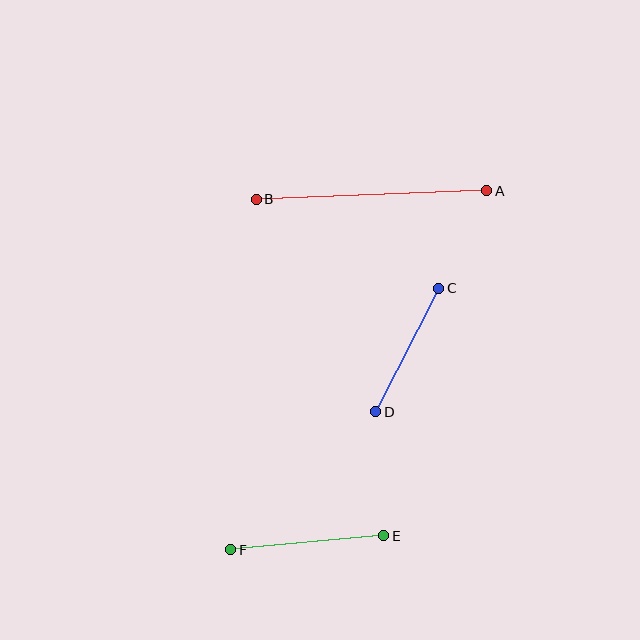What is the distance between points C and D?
The distance is approximately 139 pixels.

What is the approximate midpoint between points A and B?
The midpoint is at approximately (371, 195) pixels.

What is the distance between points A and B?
The distance is approximately 231 pixels.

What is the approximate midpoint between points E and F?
The midpoint is at approximately (307, 543) pixels.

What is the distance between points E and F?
The distance is approximately 153 pixels.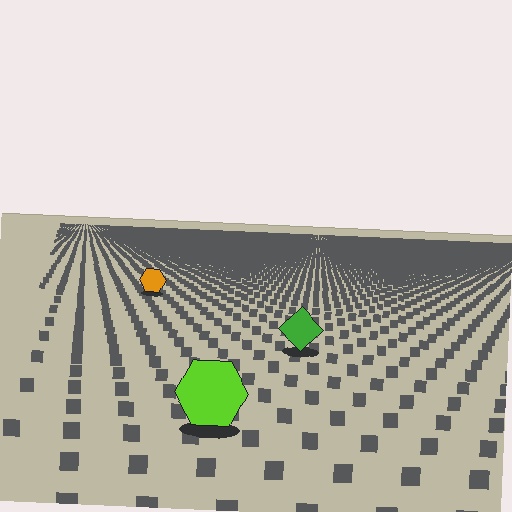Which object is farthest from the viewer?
The orange hexagon is farthest from the viewer. It appears smaller and the ground texture around it is denser.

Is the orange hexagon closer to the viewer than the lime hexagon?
No. The lime hexagon is closer — you can tell from the texture gradient: the ground texture is coarser near it.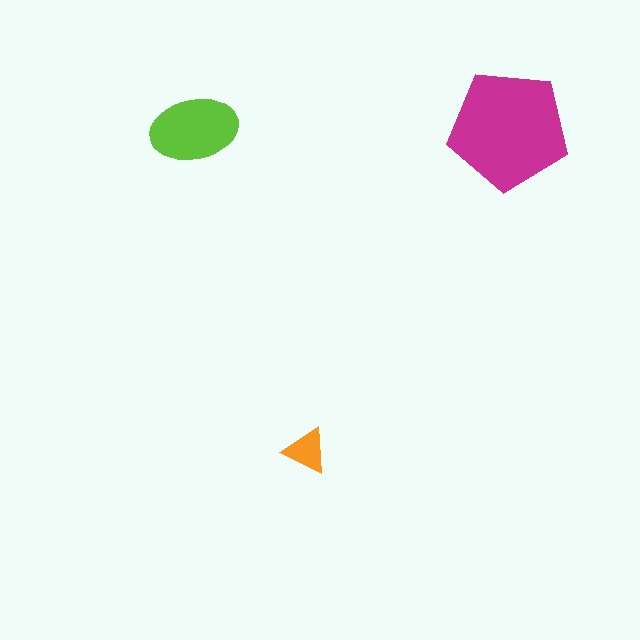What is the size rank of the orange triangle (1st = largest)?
3rd.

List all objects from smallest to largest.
The orange triangle, the lime ellipse, the magenta pentagon.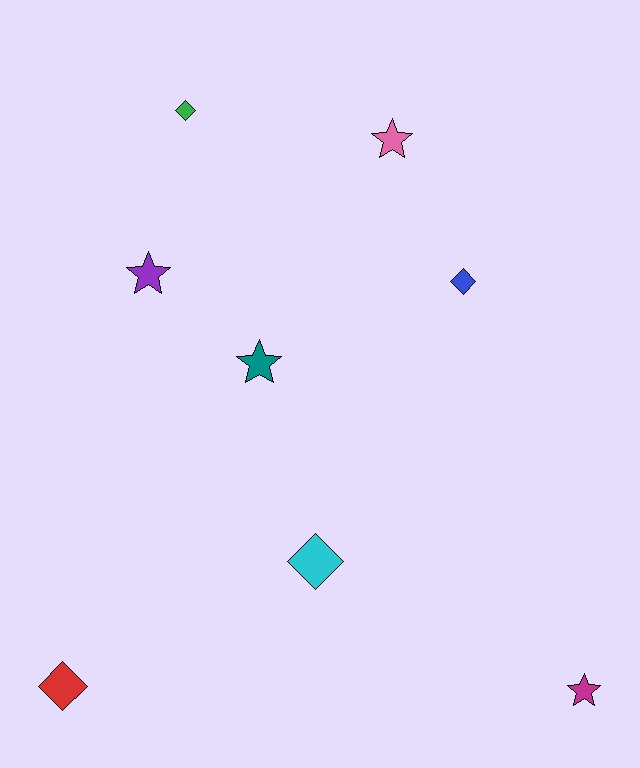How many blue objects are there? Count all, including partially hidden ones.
There is 1 blue object.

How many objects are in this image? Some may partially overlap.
There are 8 objects.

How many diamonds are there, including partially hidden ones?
There are 4 diamonds.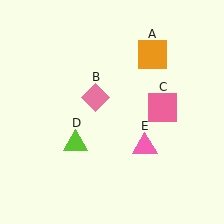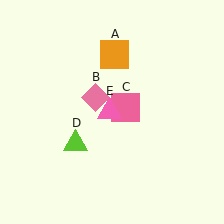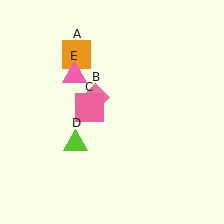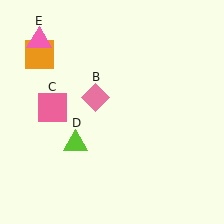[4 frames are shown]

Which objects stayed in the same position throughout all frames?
Pink diamond (object B) and lime triangle (object D) remained stationary.